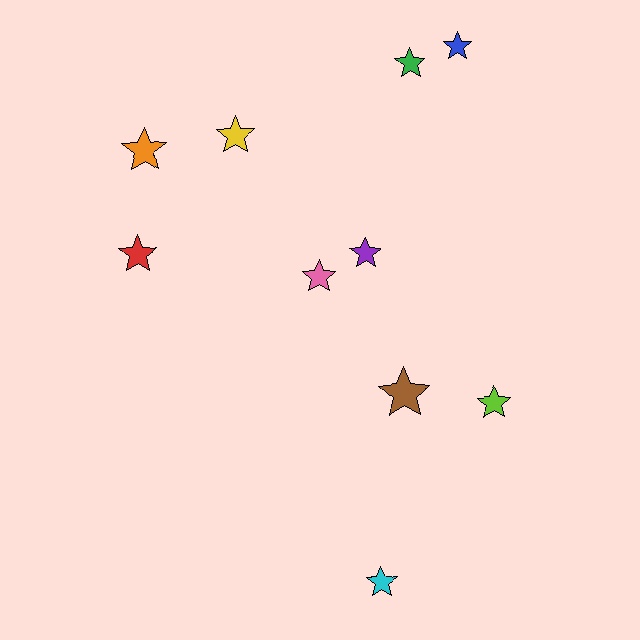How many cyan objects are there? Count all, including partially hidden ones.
There is 1 cyan object.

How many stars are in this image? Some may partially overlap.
There are 10 stars.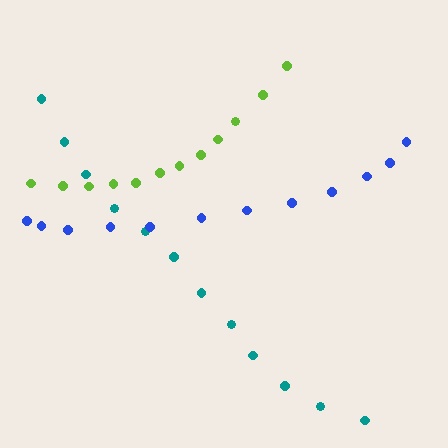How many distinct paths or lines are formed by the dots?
There are 3 distinct paths.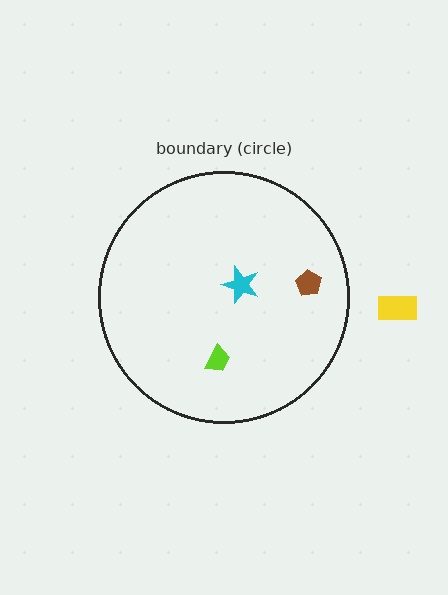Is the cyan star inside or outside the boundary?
Inside.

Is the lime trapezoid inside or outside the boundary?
Inside.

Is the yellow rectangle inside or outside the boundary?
Outside.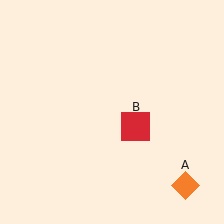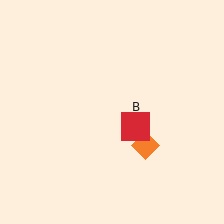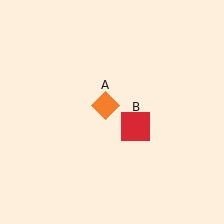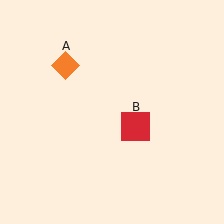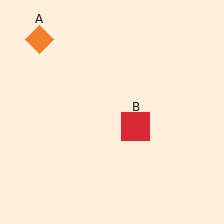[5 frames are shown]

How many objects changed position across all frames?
1 object changed position: orange diamond (object A).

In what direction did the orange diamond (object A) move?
The orange diamond (object A) moved up and to the left.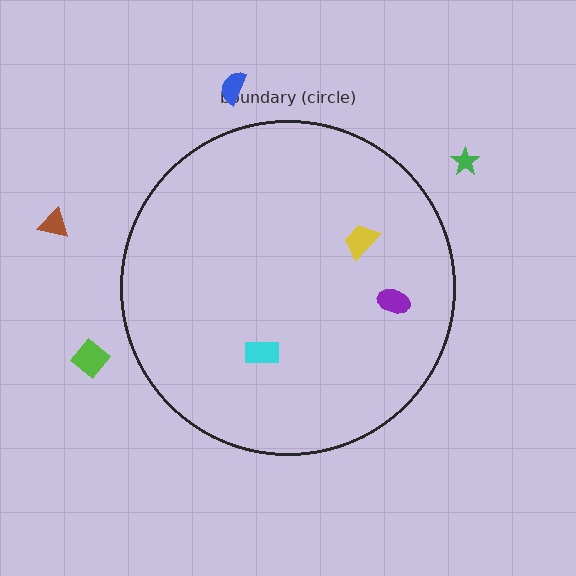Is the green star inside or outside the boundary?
Outside.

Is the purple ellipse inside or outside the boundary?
Inside.